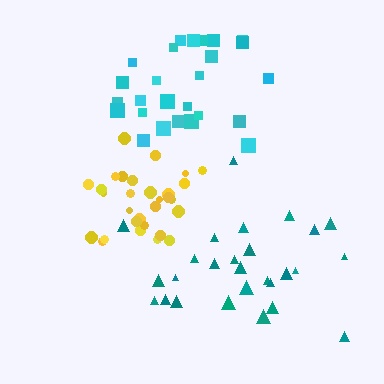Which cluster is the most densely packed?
Yellow.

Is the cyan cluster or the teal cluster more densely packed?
Cyan.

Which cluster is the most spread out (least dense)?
Teal.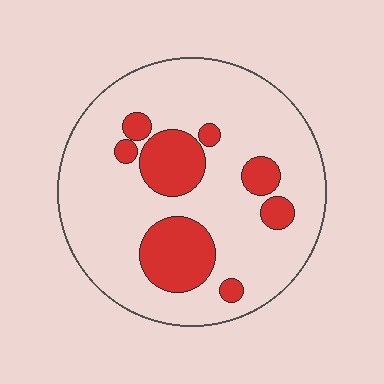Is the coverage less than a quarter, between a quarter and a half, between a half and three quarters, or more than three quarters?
Less than a quarter.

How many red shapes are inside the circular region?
8.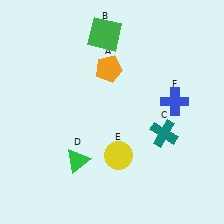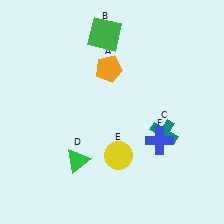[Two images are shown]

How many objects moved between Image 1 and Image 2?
1 object moved between the two images.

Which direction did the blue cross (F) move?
The blue cross (F) moved down.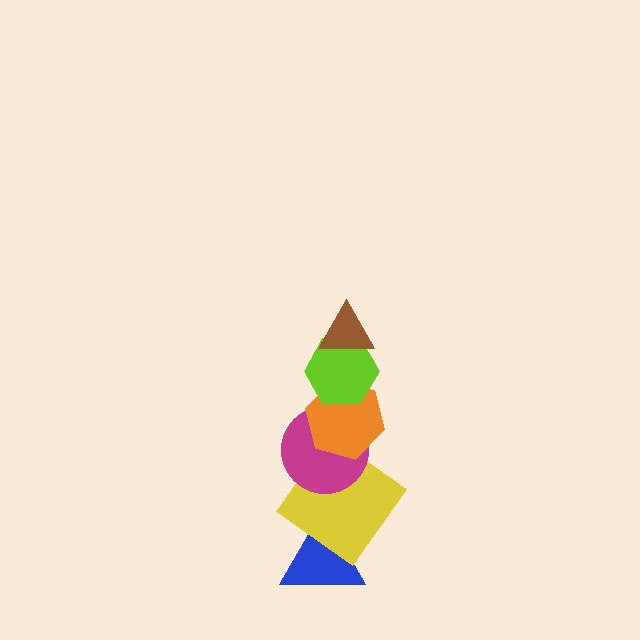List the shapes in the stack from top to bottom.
From top to bottom: the brown triangle, the lime hexagon, the orange hexagon, the magenta circle, the yellow diamond, the blue triangle.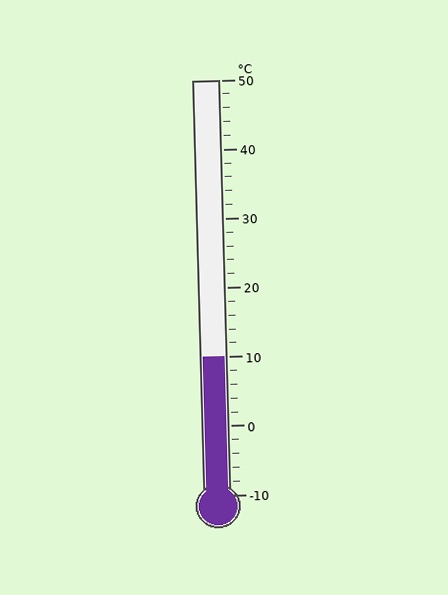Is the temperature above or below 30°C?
The temperature is below 30°C.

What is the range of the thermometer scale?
The thermometer scale ranges from -10°C to 50°C.